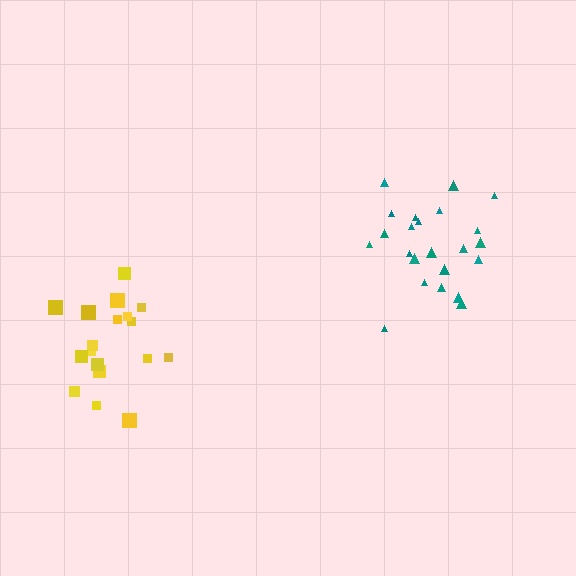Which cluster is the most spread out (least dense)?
Teal.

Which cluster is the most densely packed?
Yellow.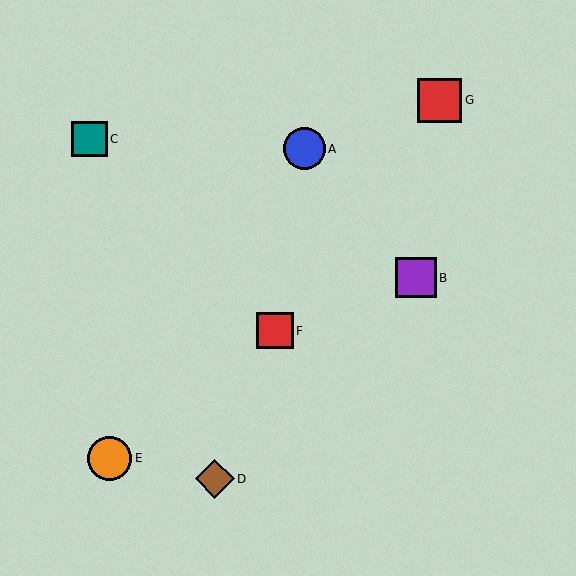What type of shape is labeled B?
Shape B is a purple square.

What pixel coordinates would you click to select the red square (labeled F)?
Click at (275, 331) to select the red square F.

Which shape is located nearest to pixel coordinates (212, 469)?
The brown diamond (labeled D) at (215, 479) is nearest to that location.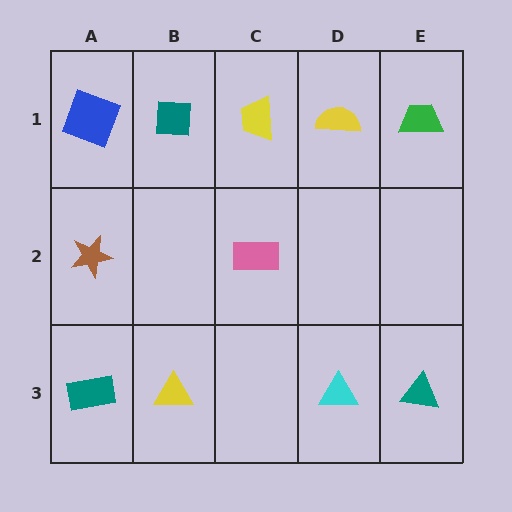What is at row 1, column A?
A blue square.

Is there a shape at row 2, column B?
No, that cell is empty.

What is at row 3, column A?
A teal rectangle.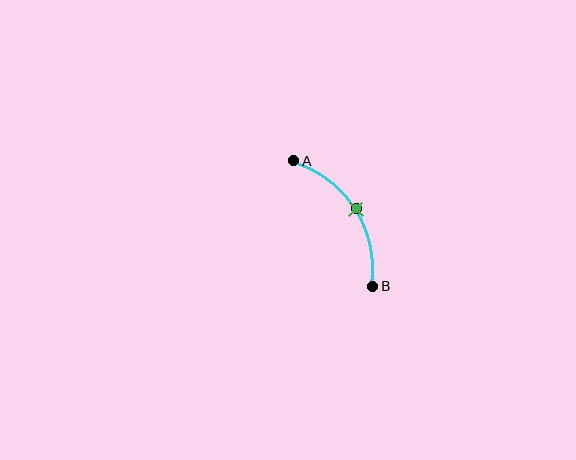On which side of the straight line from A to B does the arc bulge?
The arc bulges to the right of the straight line connecting A and B.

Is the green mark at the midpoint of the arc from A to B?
Yes. The green mark lies on the arc at equal arc-length from both A and B — it is the arc midpoint.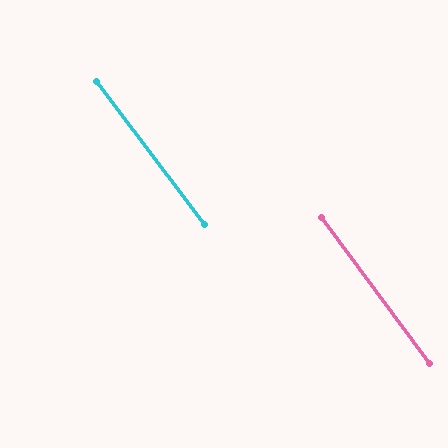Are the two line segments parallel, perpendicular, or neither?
Parallel — their directions differ by only 0.6°.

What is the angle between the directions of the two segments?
Approximately 1 degree.